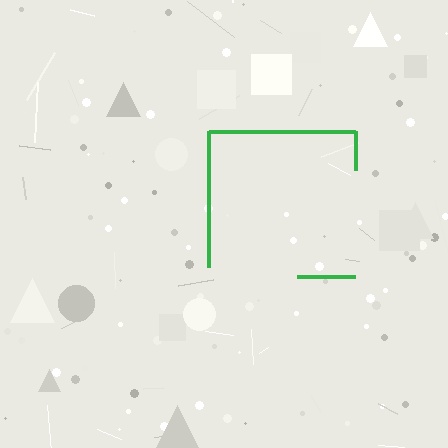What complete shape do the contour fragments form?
The contour fragments form a square.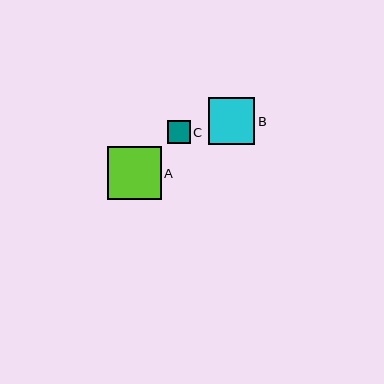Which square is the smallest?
Square C is the smallest with a size of approximately 23 pixels.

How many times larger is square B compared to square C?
Square B is approximately 2.0 times the size of square C.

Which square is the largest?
Square A is the largest with a size of approximately 54 pixels.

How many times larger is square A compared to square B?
Square A is approximately 1.2 times the size of square B.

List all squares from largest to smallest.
From largest to smallest: A, B, C.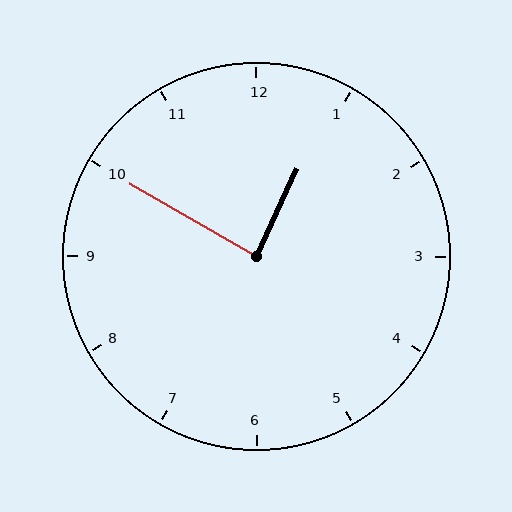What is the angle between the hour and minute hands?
Approximately 85 degrees.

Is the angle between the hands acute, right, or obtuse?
It is right.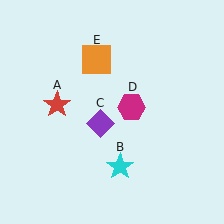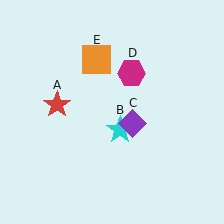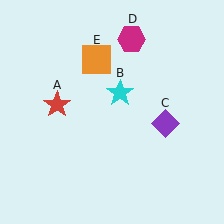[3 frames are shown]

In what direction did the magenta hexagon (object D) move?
The magenta hexagon (object D) moved up.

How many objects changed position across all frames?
3 objects changed position: cyan star (object B), purple diamond (object C), magenta hexagon (object D).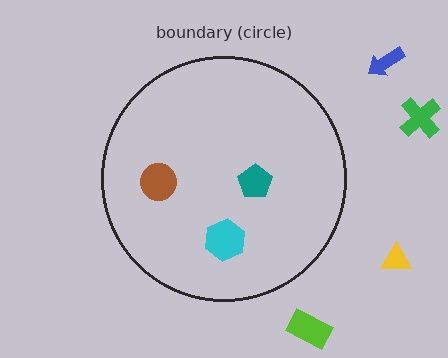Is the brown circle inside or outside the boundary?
Inside.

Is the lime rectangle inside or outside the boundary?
Outside.